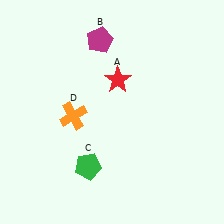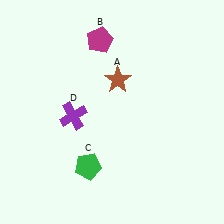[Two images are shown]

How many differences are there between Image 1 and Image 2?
There are 2 differences between the two images.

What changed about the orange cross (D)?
In Image 1, D is orange. In Image 2, it changed to purple.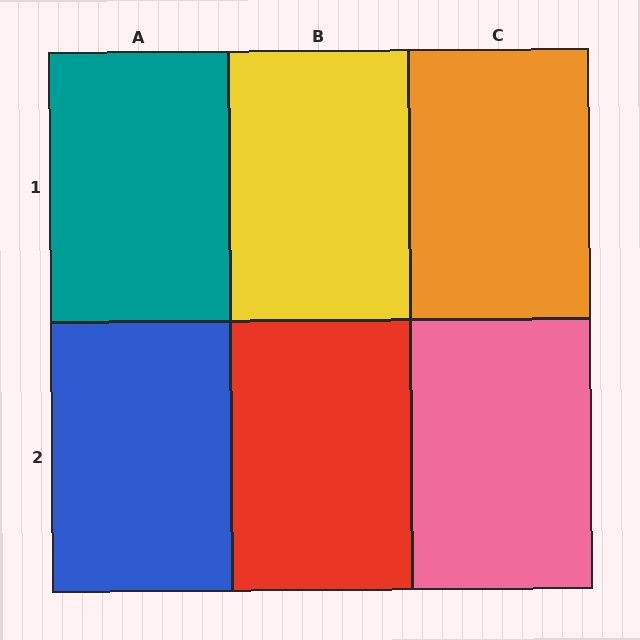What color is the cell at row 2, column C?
Pink.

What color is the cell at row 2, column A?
Blue.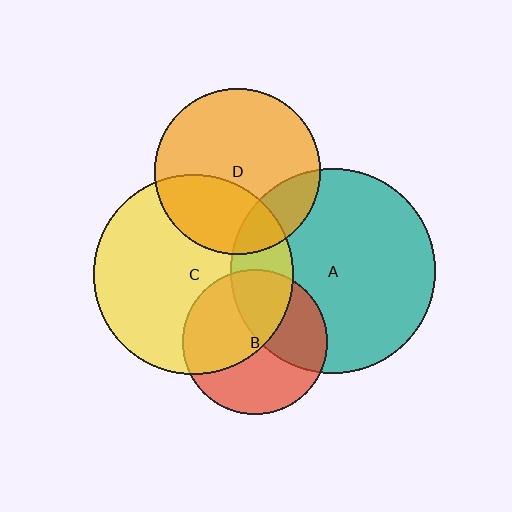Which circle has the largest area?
Circle A (teal).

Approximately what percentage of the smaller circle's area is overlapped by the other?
Approximately 35%.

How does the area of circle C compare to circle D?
Approximately 1.4 times.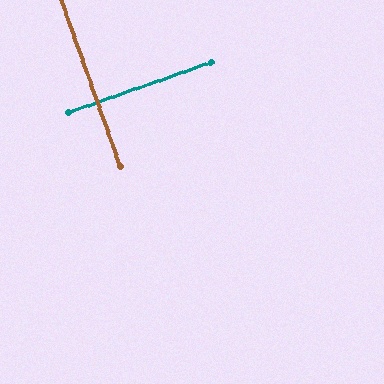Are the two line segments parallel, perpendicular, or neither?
Perpendicular — they meet at approximately 90°.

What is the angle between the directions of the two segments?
Approximately 90 degrees.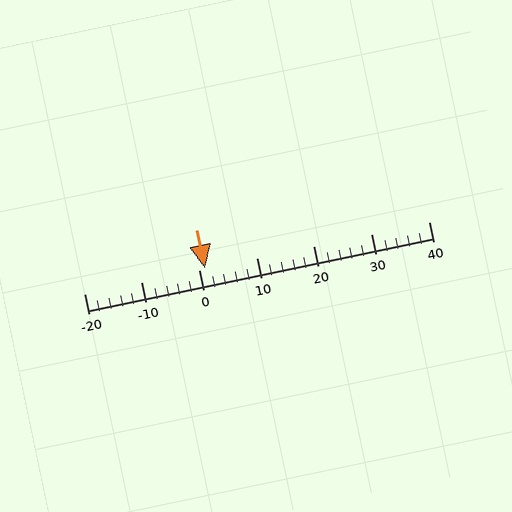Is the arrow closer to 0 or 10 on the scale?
The arrow is closer to 0.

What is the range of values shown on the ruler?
The ruler shows values from -20 to 40.